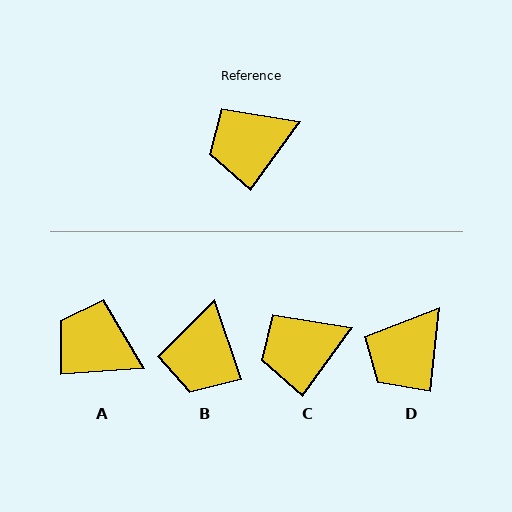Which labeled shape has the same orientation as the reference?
C.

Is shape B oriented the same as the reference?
No, it is off by about 55 degrees.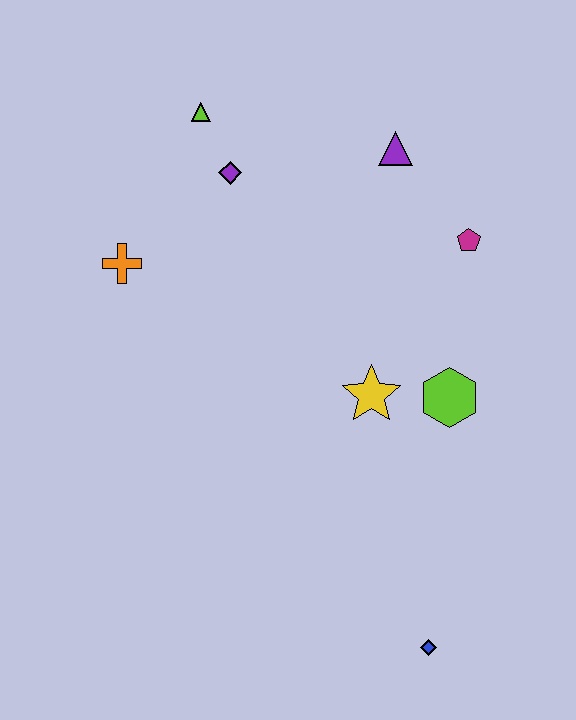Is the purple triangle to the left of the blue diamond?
Yes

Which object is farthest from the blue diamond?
The lime triangle is farthest from the blue diamond.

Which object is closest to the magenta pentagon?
The purple triangle is closest to the magenta pentagon.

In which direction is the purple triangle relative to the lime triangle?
The purple triangle is to the right of the lime triangle.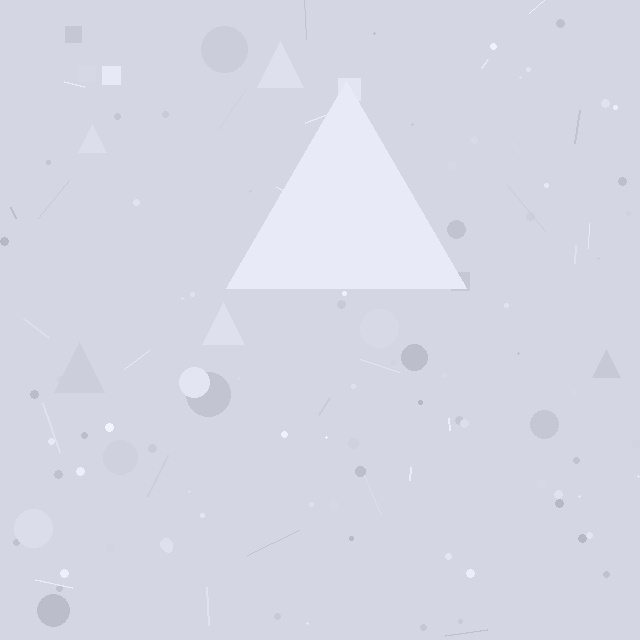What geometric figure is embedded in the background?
A triangle is embedded in the background.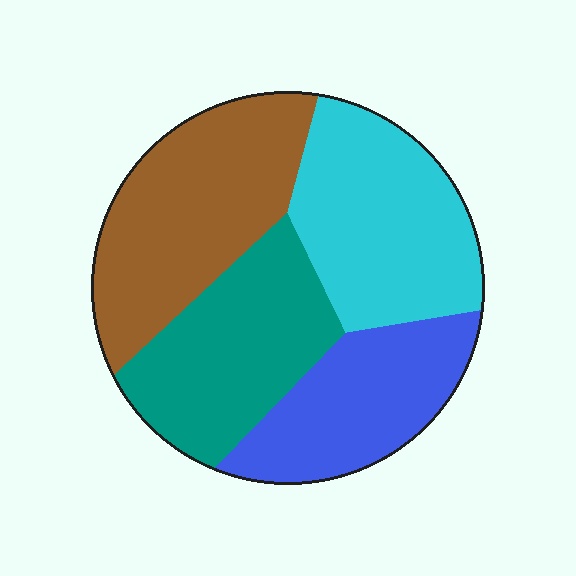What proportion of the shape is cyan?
Cyan takes up about one quarter (1/4) of the shape.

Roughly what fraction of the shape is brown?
Brown takes up between a quarter and a half of the shape.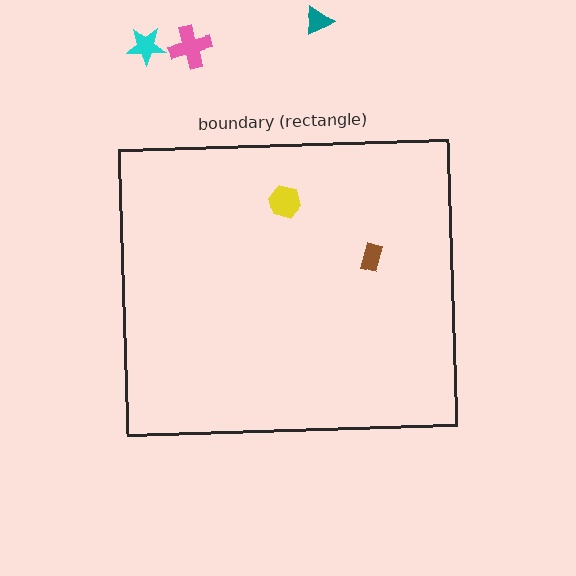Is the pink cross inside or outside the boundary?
Outside.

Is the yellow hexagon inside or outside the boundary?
Inside.